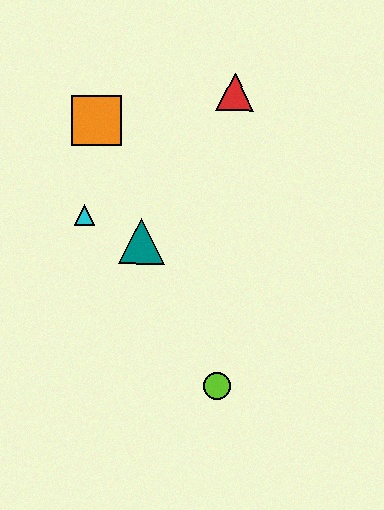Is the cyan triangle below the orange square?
Yes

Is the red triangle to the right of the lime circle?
Yes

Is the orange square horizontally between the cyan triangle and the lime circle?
Yes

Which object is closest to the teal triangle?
The cyan triangle is closest to the teal triangle.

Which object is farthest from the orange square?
The lime circle is farthest from the orange square.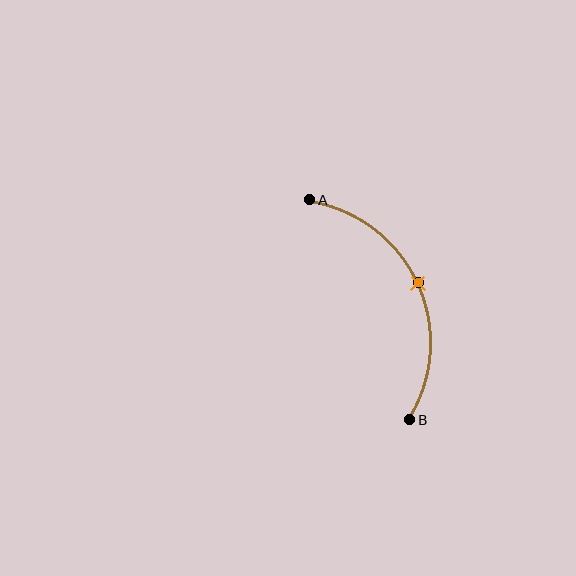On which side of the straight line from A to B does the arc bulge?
The arc bulges to the right of the straight line connecting A and B.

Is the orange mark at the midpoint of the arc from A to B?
Yes. The orange mark lies on the arc at equal arc-length from both A and B — it is the arc midpoint.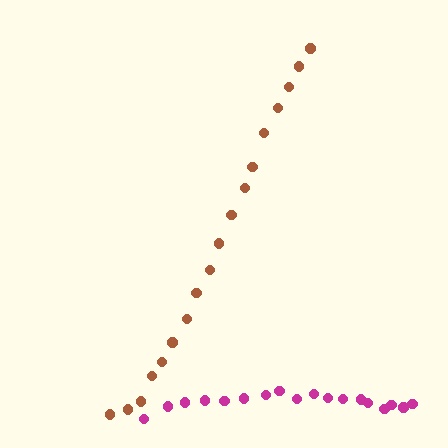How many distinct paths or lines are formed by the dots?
There are 2 distinct paths.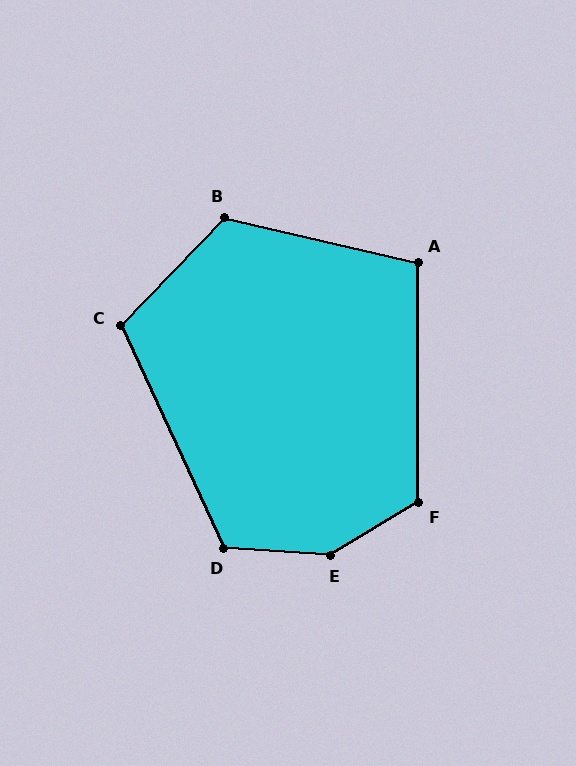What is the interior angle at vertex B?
Approximately 121 degrees (obtuse).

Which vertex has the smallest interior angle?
A, at approximately 103 degrees.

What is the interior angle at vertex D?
Approximately 119 degrees (obtuse).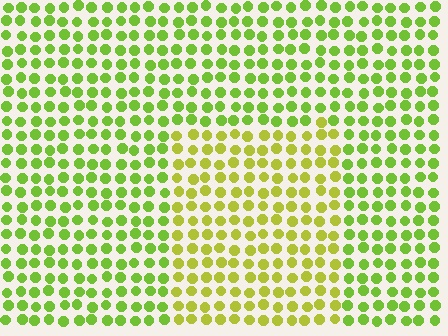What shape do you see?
I see a rectangle.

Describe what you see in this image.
The image is filled with small lime elements in a uniform arrangement. A rectangle-shaped region is visible where the elements are tinted to a slightly different hue, forming a subtle color boundary.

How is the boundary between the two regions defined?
The boundary is defined purely by a slight shift in hue (about 27 degrees). Spacing, size, and orientation are identical on both sides.